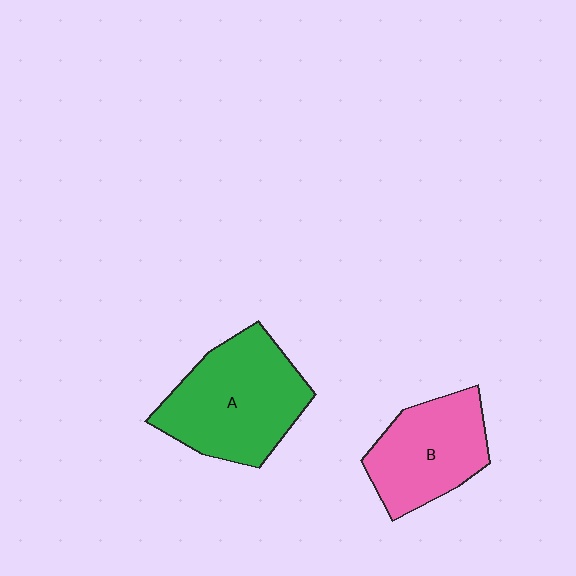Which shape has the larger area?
Shape A (green).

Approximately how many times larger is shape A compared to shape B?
Approximately 1.3 times.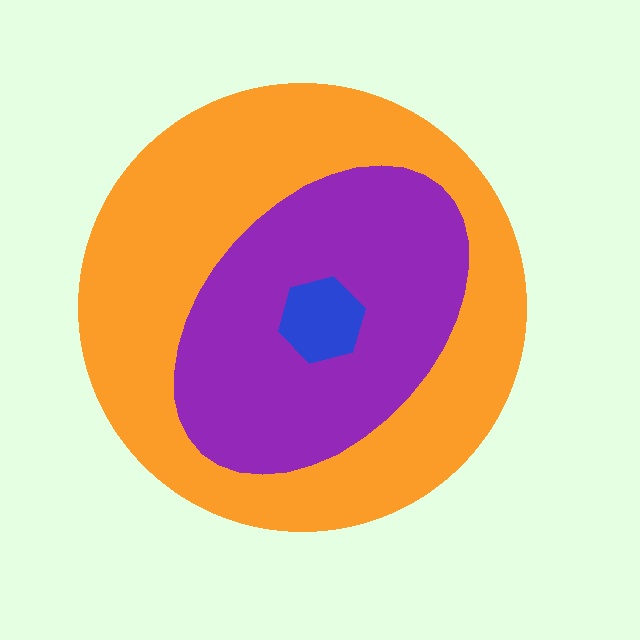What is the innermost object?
The blue hexagon.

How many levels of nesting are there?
3.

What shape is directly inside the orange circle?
The purple ellipse.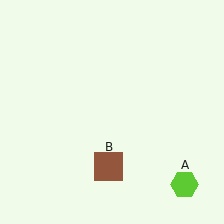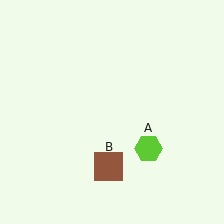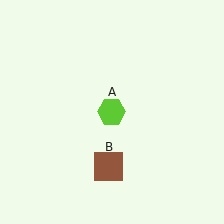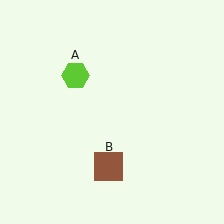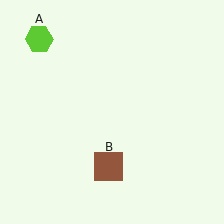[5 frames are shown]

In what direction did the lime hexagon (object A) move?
The lime hexagon (object A) moved up and to the left.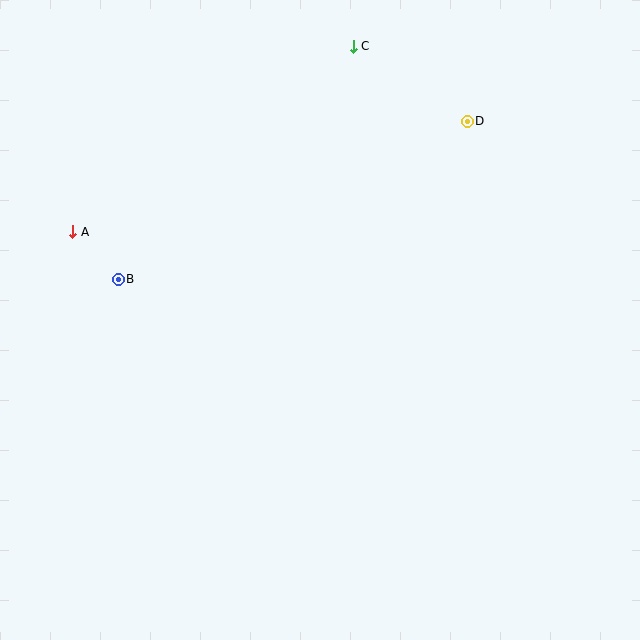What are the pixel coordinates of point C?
Point C is at (353, 46).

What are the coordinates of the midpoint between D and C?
The midpoint between D and C is at (410, 84).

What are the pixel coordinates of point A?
Point A is at (73, 232).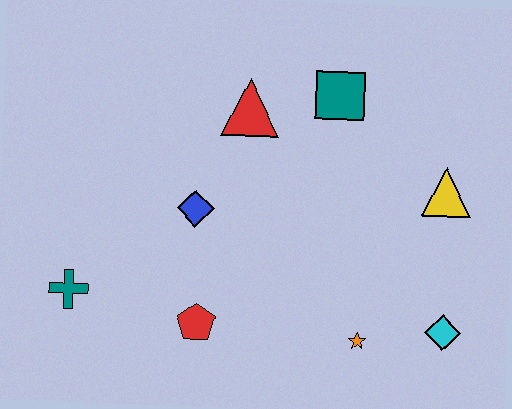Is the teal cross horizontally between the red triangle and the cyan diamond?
No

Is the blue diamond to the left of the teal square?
Yes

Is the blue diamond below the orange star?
No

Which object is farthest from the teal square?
The teal cross is farthest from the teal square.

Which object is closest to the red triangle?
The teal square is closest to the red triangle.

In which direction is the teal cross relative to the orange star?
The teal cross is to the left of the orange star.